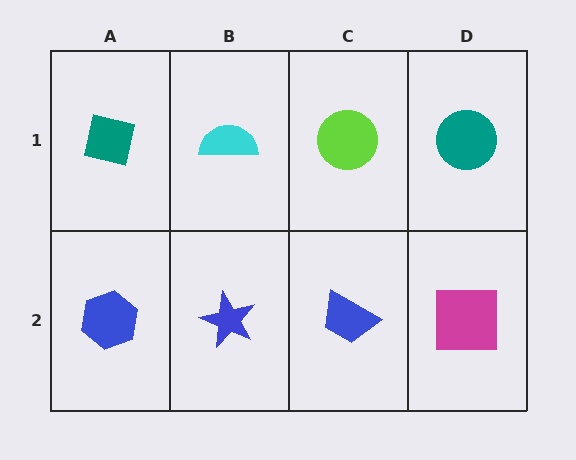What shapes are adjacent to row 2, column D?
A teal circle (row 1, column D), a blue trapezoid (row 2, column C).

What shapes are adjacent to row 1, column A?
A blue hexagon (row 2, column A), a cyan semicircle (row 1, column B).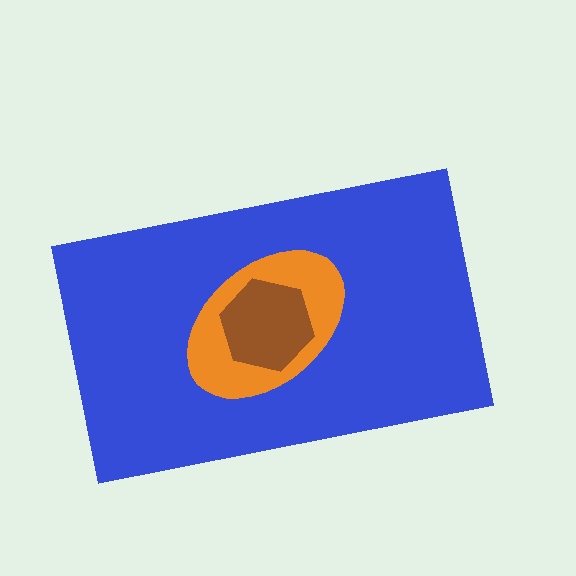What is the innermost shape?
The brown hexagon.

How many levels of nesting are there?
3.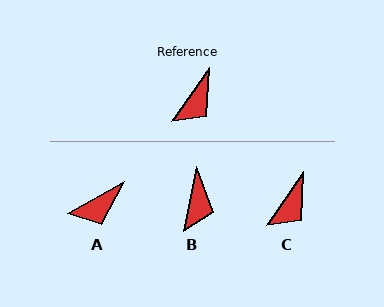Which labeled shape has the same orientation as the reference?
C.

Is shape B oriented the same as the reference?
No, it is off by about 23 degrees.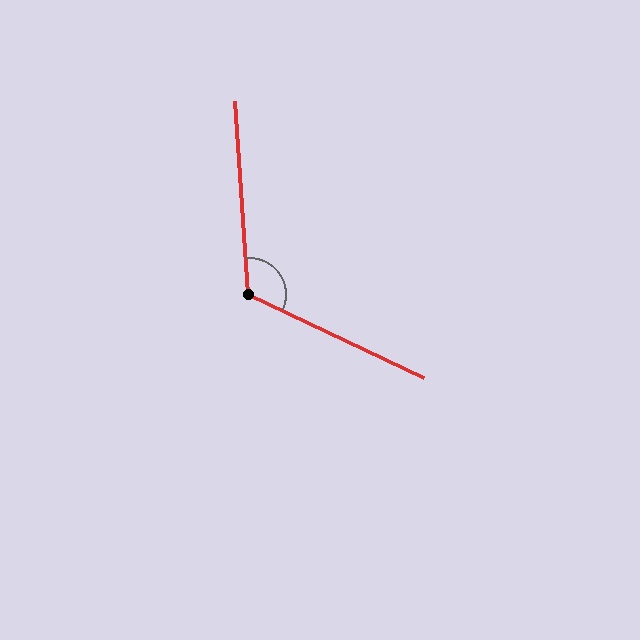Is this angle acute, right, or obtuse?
It is obtuse.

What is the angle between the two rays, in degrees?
Approximately 120 degrees.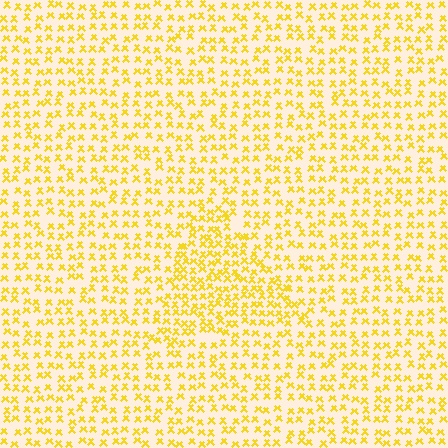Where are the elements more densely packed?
The elements are more densely packed inside the triangle boundary.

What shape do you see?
I see a triangle.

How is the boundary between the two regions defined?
The boundary is defined by a change in element density (approximately 1.6x ratio). All elements are the same color, size, and shape.